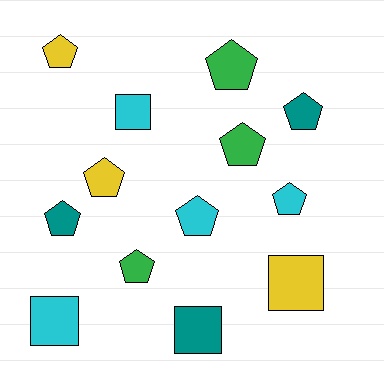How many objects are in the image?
There are 13 objects.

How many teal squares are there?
There is 1 teal square.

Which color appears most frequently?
Cyan, with 4 objects.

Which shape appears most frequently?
Pentagon, with 9 objects.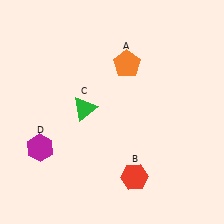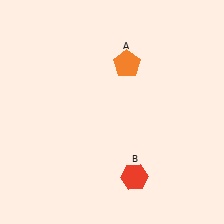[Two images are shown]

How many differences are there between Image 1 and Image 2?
There are 2 differences between the two images.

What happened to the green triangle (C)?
The green triangle (C) was removed in Image 2. It was in the top-left area of Image 1.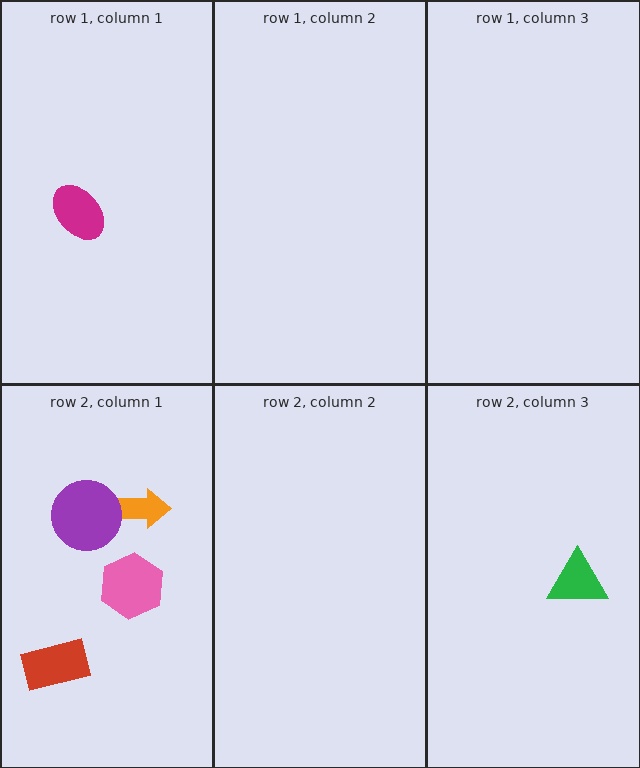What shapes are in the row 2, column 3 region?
The green triangle.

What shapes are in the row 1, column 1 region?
The magenta ellipse.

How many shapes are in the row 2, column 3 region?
1.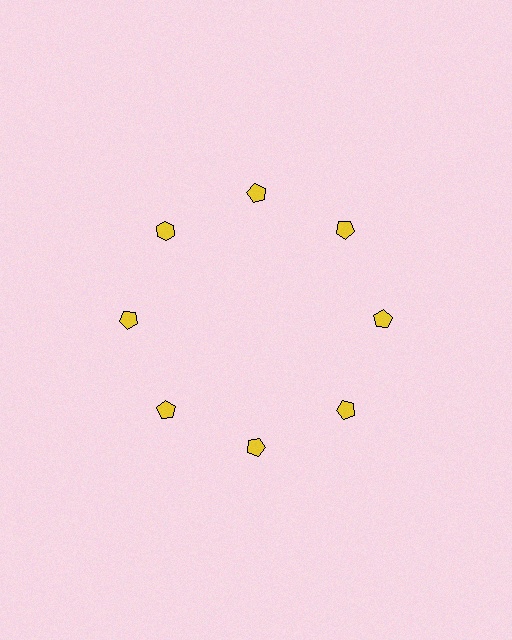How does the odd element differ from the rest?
It has a different shape: hexagon instead of pentagon.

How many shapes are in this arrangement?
There are 8 shapes arranged in a ring pattern.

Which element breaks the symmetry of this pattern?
The yellow hexagon at roughly the 10 o'clock position breaks the symmetry. All other shapes are yellow pentagons.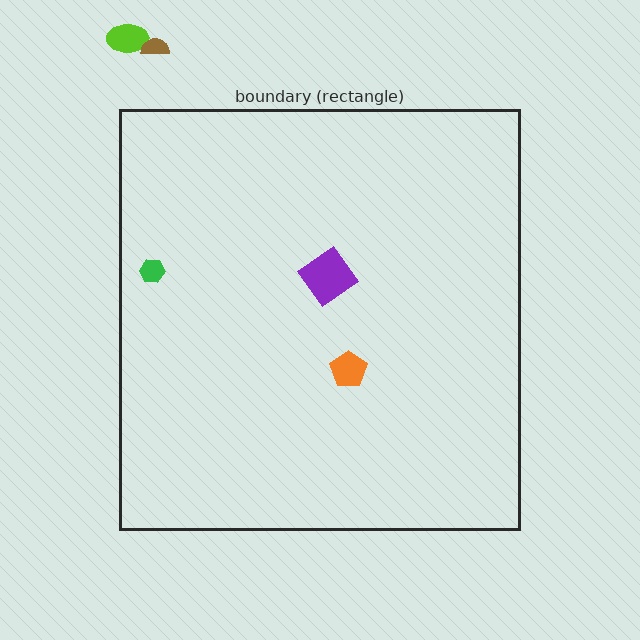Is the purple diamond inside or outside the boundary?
Inside.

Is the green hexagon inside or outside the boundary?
Inside.